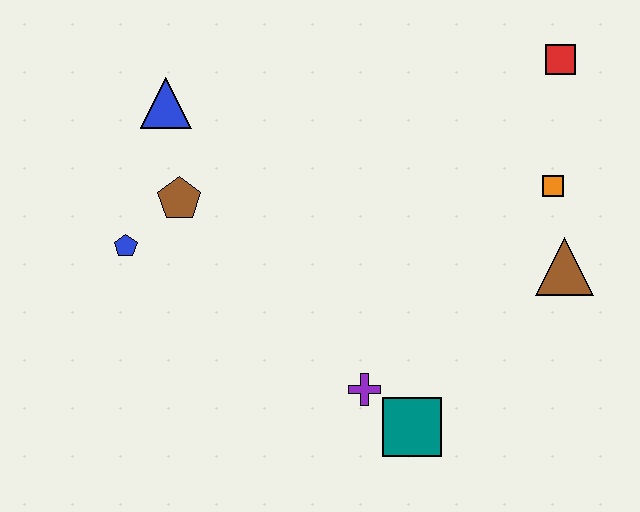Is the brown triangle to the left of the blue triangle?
No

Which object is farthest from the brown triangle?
The blue pentagon is farthest from the brown triangle.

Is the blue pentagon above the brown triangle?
Yes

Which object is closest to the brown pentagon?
The blue pentagon is closest to the brown pentagon.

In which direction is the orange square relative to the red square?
The orange square is below the red square.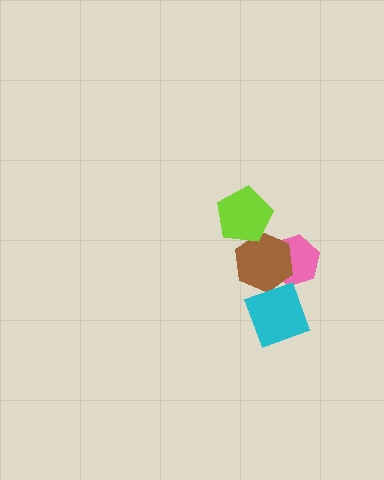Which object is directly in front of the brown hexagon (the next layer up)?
The lime pentagon is directly in front of the brown hexagon.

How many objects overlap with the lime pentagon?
1 object overlaps with the lime pentagon.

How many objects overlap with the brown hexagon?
3 objects overlap with the brown hexagon.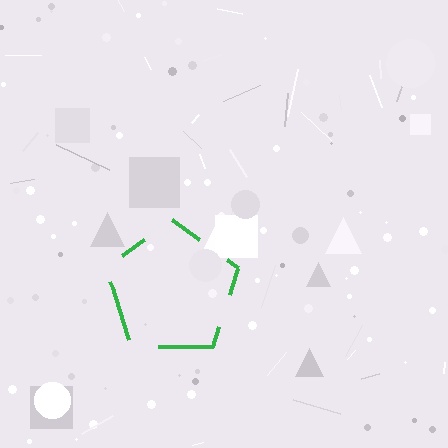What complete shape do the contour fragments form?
The contour fragments form a pentagon.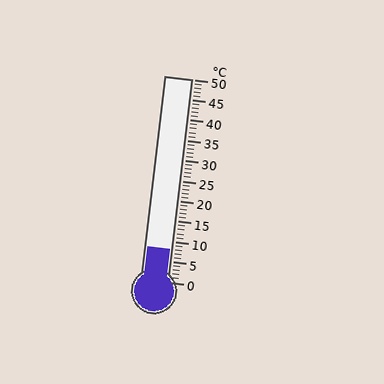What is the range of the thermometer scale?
The thermometer scale ranges from 0°C to 50°C.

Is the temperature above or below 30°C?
The temperature is below 30°C.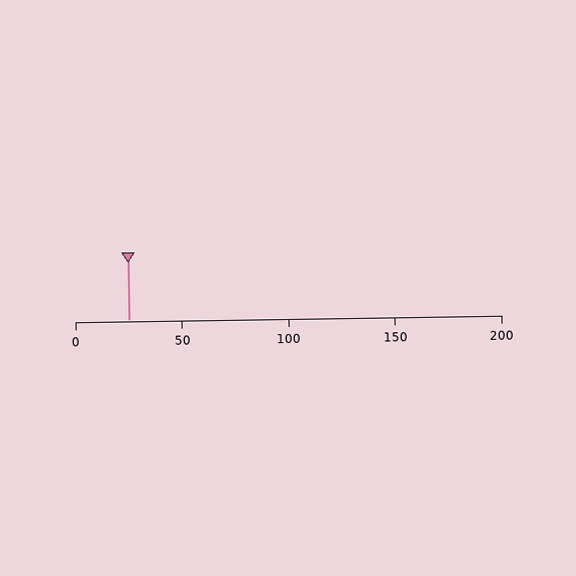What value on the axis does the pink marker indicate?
The marker indicates approximately 25.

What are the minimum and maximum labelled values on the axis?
The axis runs from 0 to 200.